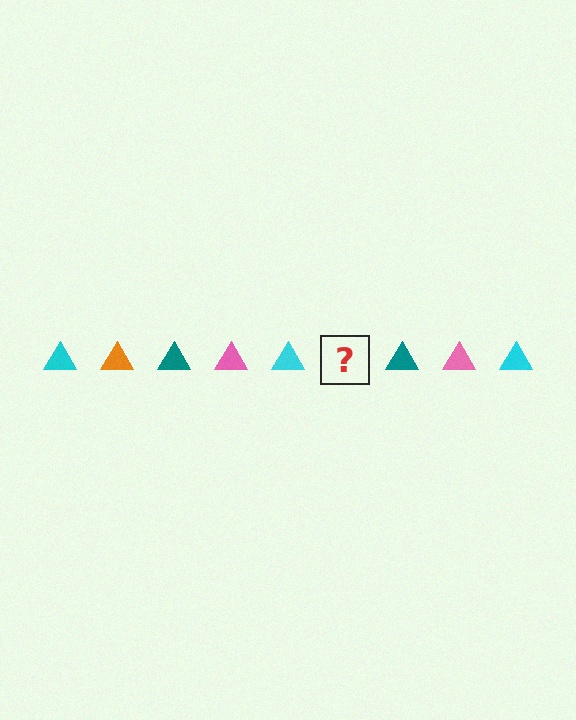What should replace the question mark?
The question mark should be replaced with an orange triangle.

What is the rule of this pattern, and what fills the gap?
The rule is that the pattern cycles through cyan, orange, teal, pink triangles. The gap should be filled with an orange triangle.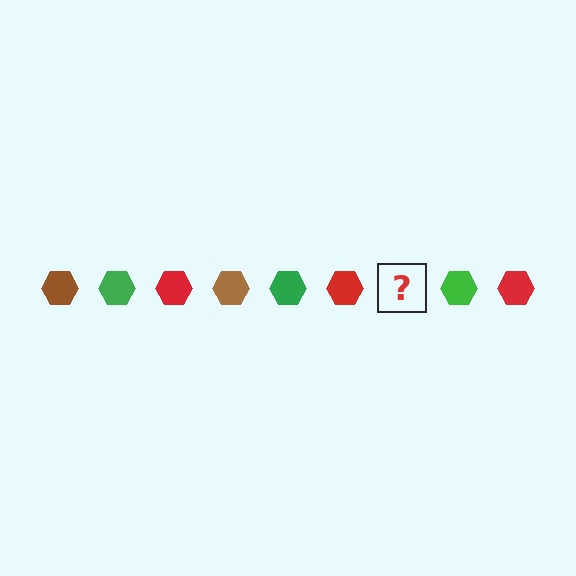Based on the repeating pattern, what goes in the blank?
The blank should be a brown hexagon.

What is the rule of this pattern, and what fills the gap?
The rule is that the pattern cycles through brown, green, red hexagons. The gap should be filled with a brown hexagon.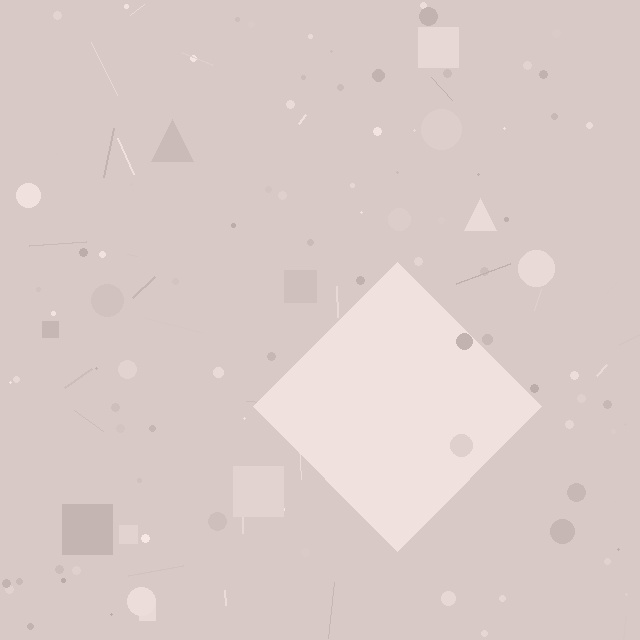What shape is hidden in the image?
A diamond is hidden in the image.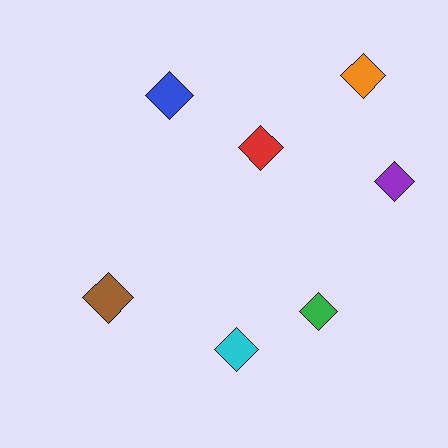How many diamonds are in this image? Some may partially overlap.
There are 7 diamonds.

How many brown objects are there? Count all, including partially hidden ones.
There is 1 brown object.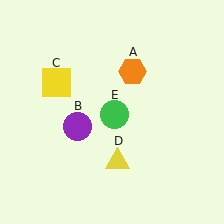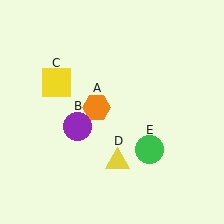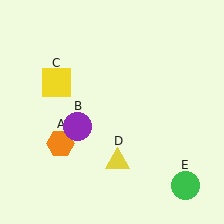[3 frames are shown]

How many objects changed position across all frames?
2 objects changed position: orange hexagon (object A), green circle (object E).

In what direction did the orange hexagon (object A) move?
The orange hexagon (object A) moved down and to the left.